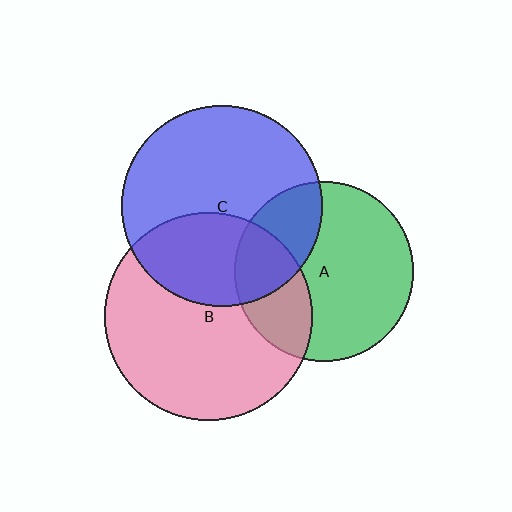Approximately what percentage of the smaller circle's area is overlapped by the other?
Approximately 35%.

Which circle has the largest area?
Circle B (pink).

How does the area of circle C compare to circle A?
Approximately 1.2 times.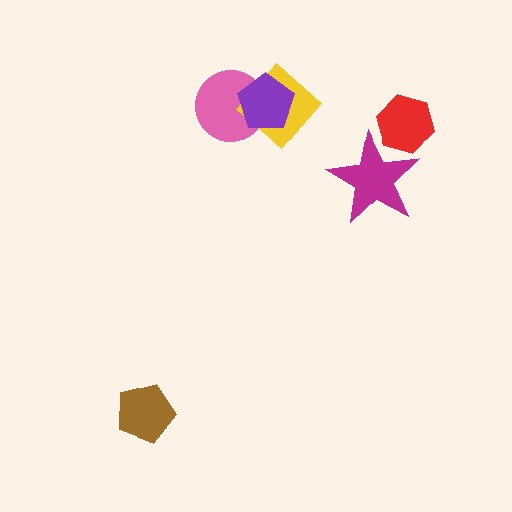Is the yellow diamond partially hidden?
Yes, it is partially covered by another shape.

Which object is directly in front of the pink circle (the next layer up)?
The yellow diamond is directly in front of the pink circle.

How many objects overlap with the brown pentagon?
0 objects overlap with the brown pentagon.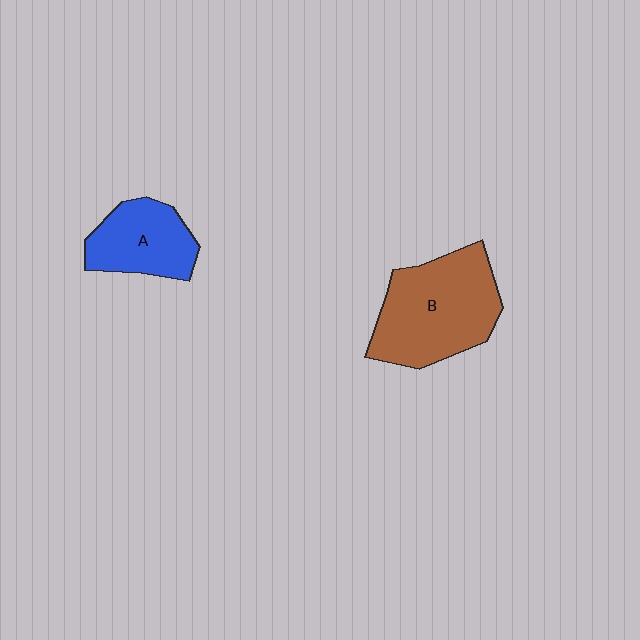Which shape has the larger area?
Shape B (brown).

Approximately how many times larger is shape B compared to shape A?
Approximately 1.6 times.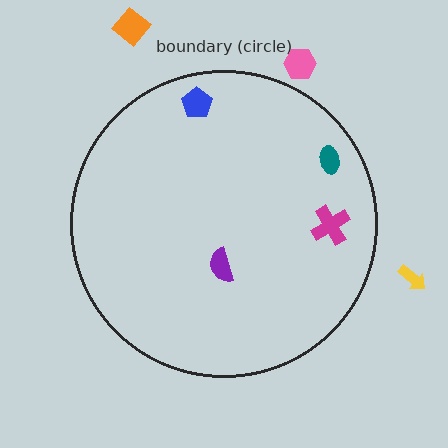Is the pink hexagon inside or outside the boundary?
Outside.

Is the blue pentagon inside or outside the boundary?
Inside.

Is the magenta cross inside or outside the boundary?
Inside.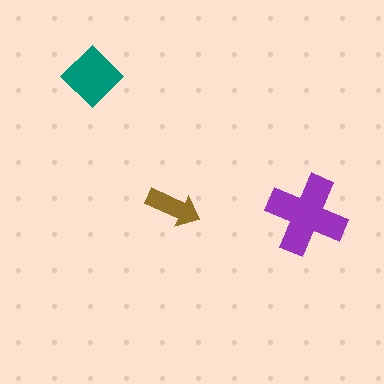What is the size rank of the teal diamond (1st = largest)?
2nd.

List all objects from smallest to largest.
The brown arrow, the teal diamond, the purple cross.